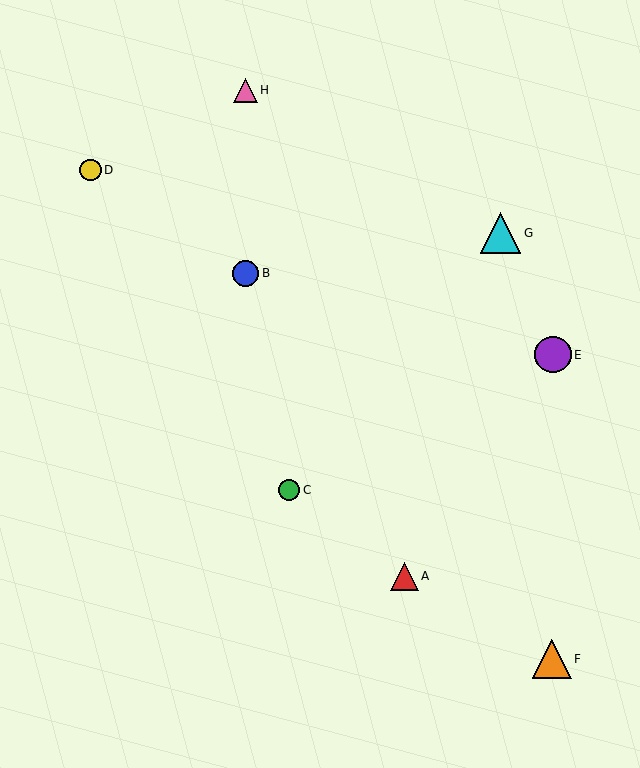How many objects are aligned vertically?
2 objects (B, H) are aligned vertically.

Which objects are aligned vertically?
Objects B, H are aligned vertically.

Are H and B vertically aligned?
Yes, both are at x≈245.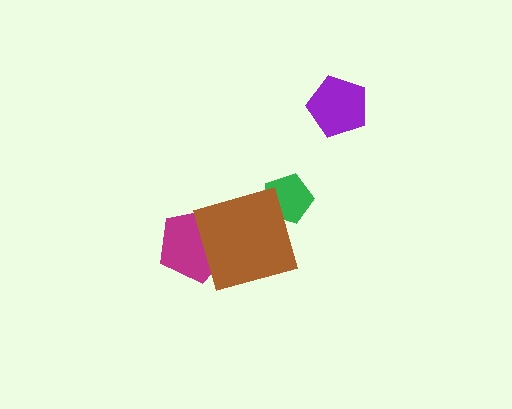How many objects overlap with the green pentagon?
1 object overlaps with the green pentagon.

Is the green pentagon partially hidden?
Yes, it is partially covered by another shape.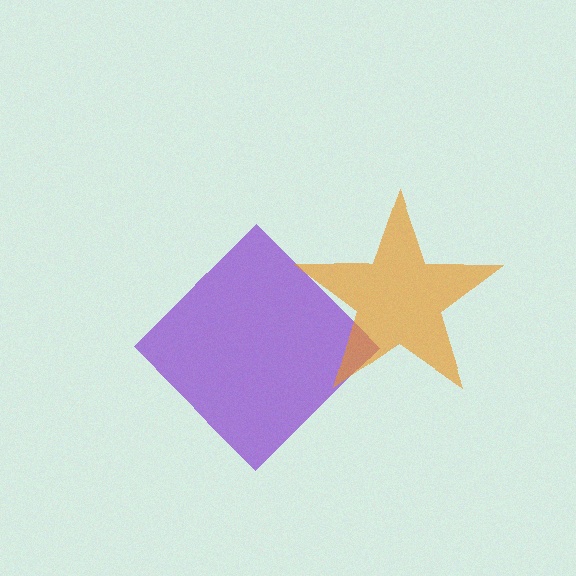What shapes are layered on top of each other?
The layered shapes are: a purple diamond, an orange star.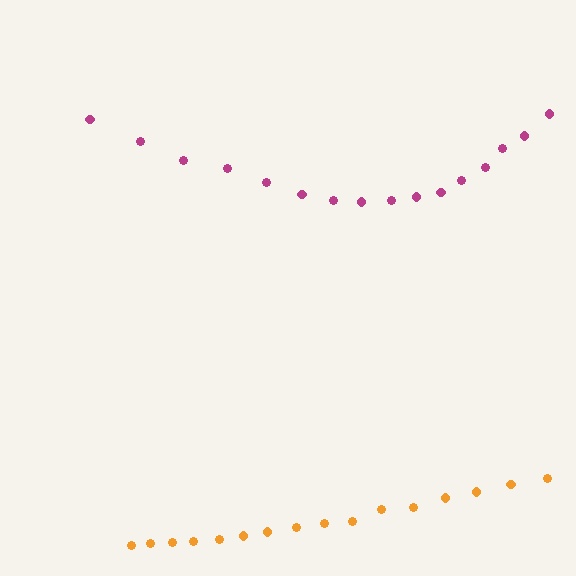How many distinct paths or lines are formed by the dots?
There are 2 distinct paths.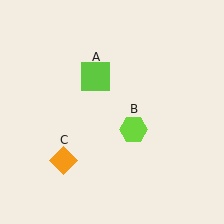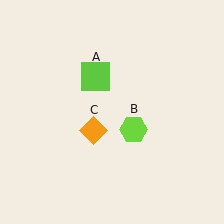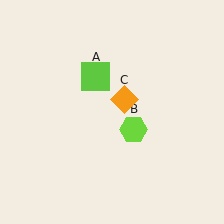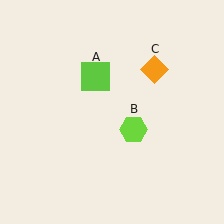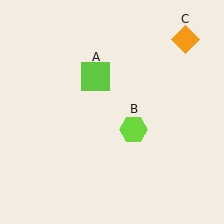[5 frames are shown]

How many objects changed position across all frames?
1 object changed position: orange diamond (object C).